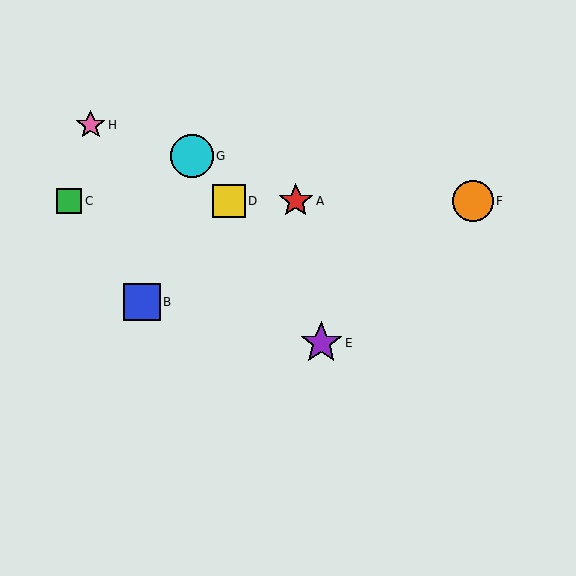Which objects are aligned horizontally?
Objects A, C, D, F are aligned horizontally.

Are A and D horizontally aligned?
Yes, both are at y≈201.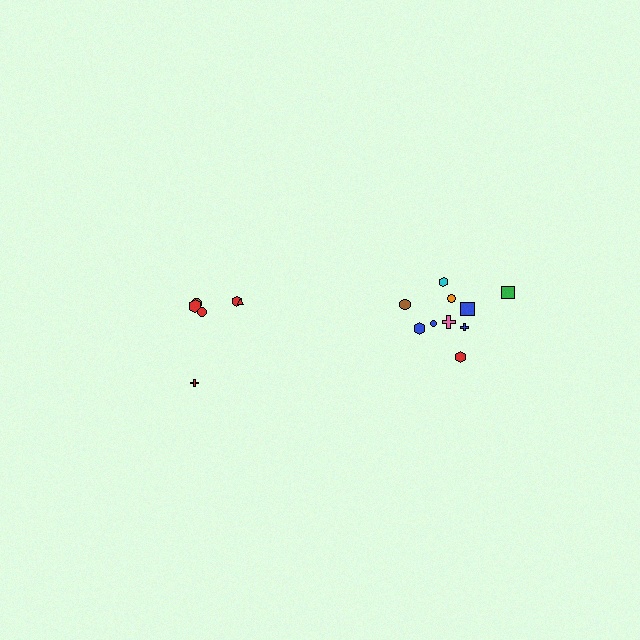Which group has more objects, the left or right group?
The right group.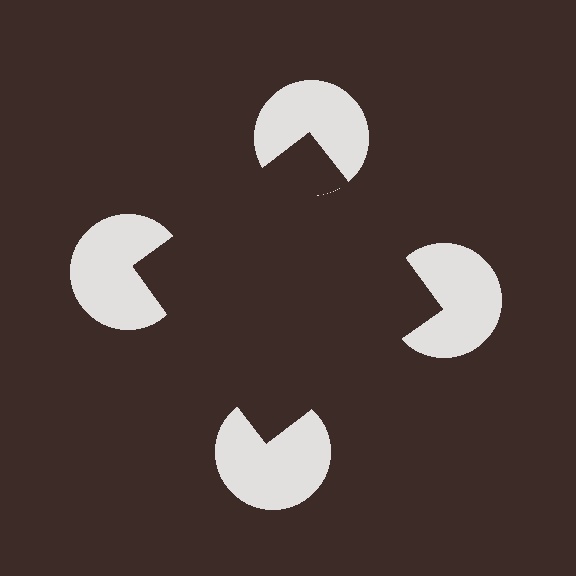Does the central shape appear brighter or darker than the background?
It typically appears slightly darker than the background, even though no actual brightness change is drawn.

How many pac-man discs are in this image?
There are 4 — one at each vertex of the illusory square.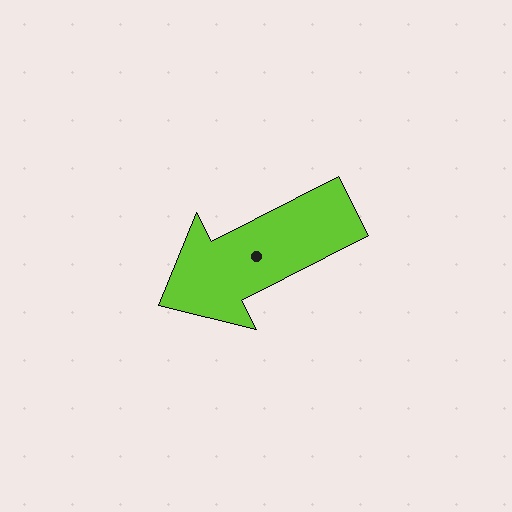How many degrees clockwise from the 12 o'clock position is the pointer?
Approximately 243 degrees.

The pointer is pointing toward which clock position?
Roughly 8 o'clock.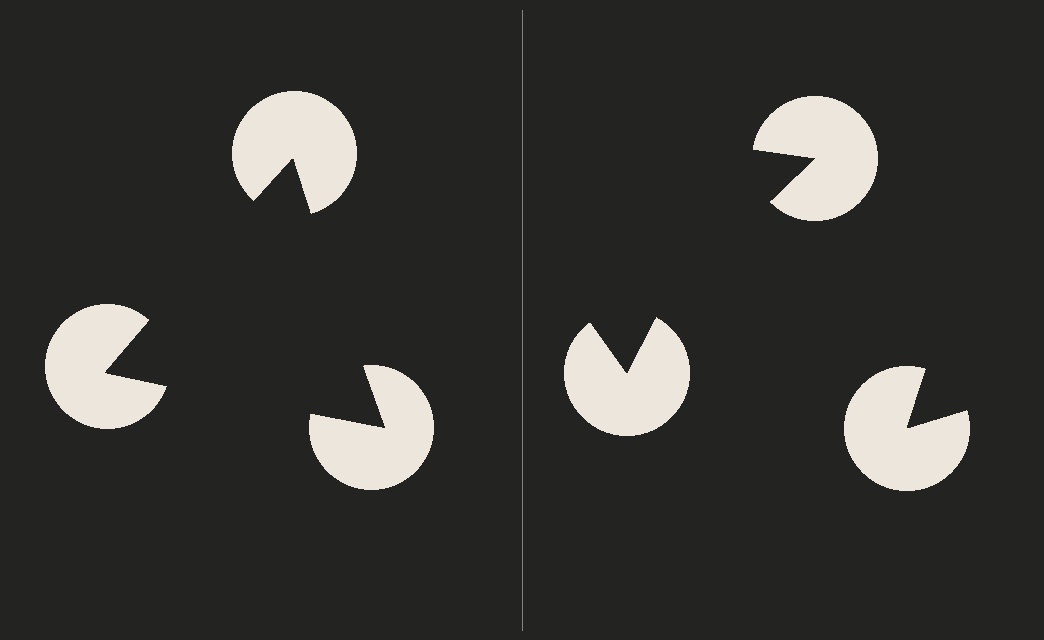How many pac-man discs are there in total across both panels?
6 — 3 on each side.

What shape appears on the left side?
An illusory triangle.